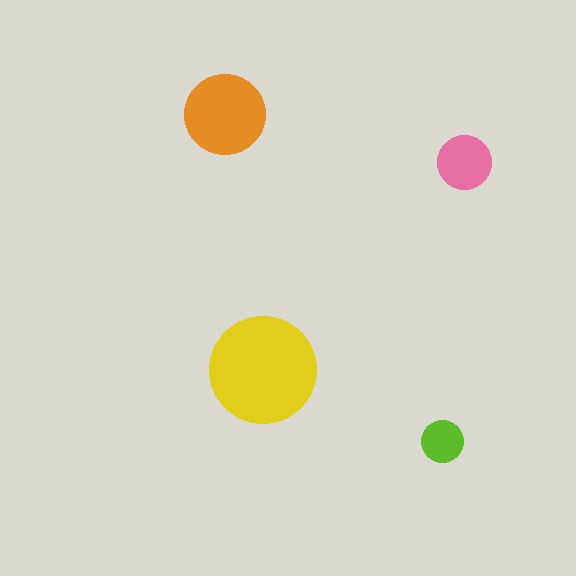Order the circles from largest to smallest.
the yellow one, the orange one, the pink one, the lime one.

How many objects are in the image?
There are 4 objects in the image.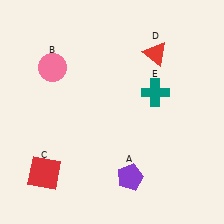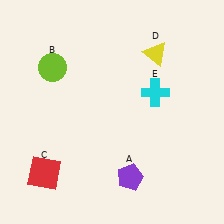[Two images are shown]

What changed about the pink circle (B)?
In Image 1, B is pink. In Image 2, it changed to lime.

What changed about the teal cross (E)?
In Image 1, E is teal. In Image 2, it changed to cyan.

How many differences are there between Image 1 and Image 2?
There are 3 differences between the two images.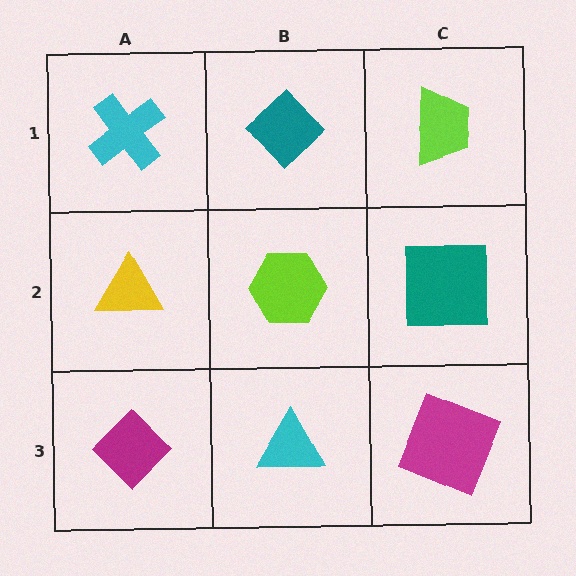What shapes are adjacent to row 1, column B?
A lime hexagon (row 2, column B), a cyan cross (row 1, column A), a lime trapezoid (row 1, column C).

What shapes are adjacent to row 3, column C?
A teal square (row 2, column C), a cyan triangle (row 3, column B).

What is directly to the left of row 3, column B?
A magenta diamond.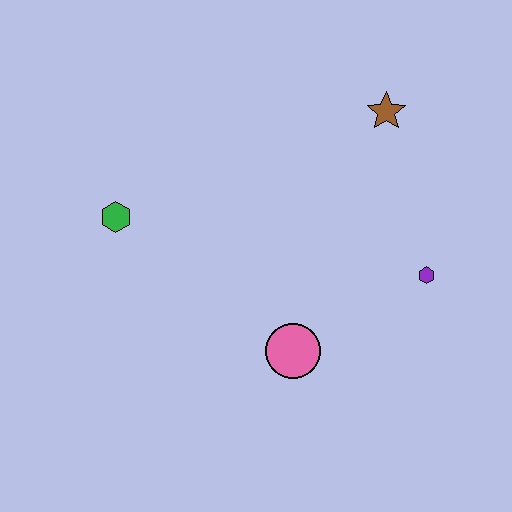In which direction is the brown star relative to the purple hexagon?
The brown star is above the purple hexagon.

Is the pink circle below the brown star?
Yes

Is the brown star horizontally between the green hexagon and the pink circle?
No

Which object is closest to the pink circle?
The purple hexagon is closest to the pink circle.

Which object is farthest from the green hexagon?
The purple hexagon is farthest from the green hexagon.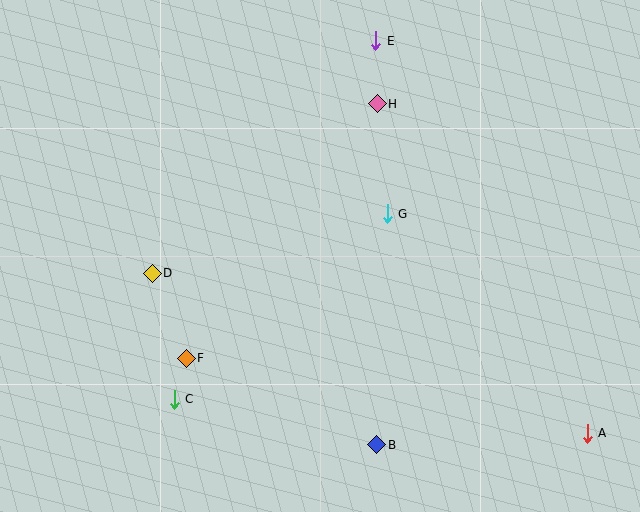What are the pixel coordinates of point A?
Point A is at (587, 433).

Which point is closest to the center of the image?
Point G at (387, 214) is closest to the center.